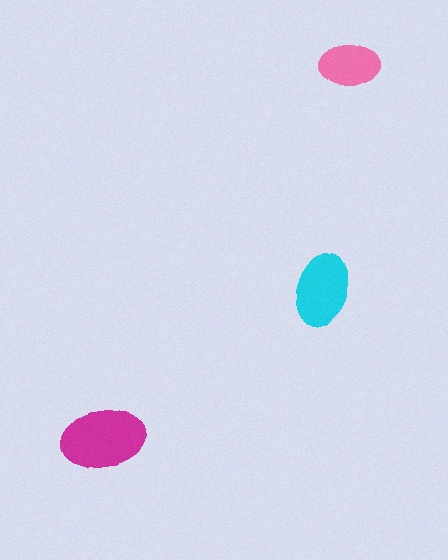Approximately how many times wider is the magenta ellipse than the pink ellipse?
About 1.5 times wider.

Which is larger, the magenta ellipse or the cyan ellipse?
The magenta one.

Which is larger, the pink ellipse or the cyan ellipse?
The cyan one.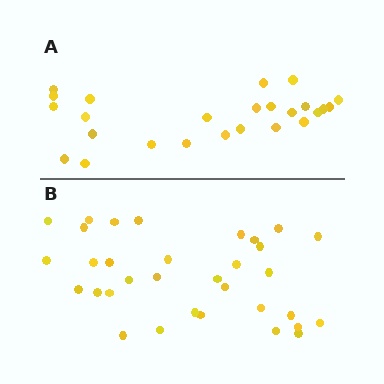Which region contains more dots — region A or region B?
Region B (the bottom region) has more dots.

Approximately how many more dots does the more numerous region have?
Region B has roughly 8 or so more dots than region A.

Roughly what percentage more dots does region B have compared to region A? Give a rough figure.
About 30% more.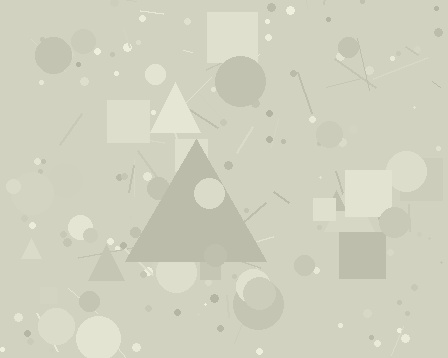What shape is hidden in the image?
A triangle is hidden in the image.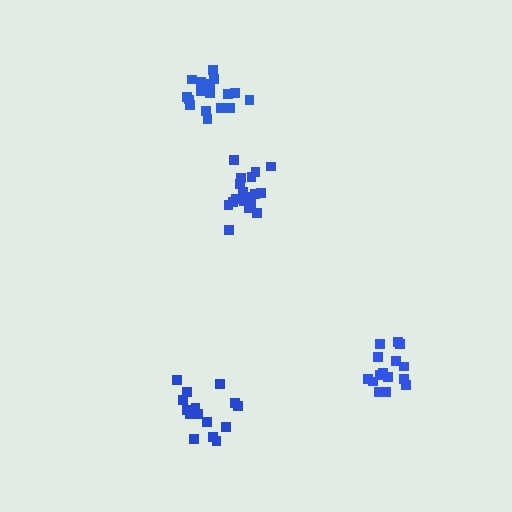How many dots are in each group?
Group 1: 20 dots, Group 2: 18 dots, Group 3: 15 dots, Group 4: 15 dots (68 total).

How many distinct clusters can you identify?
There are 4 distinct clusters.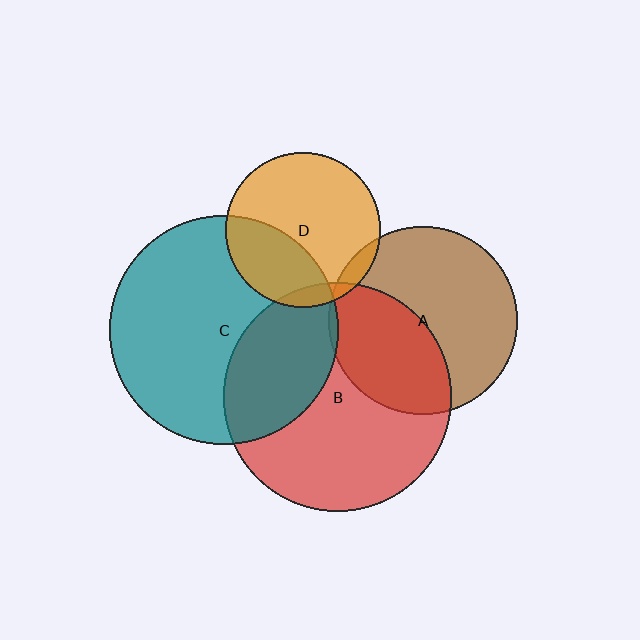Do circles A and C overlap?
Yes.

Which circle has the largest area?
Circle C (teal).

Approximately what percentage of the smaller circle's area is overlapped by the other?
Approximately 5%.